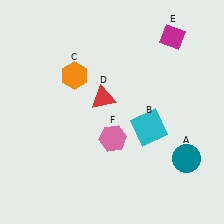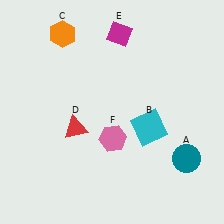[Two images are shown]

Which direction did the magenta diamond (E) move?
The magenta diamond (E) moved left.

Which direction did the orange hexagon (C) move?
The orange hexagon (C) moved up.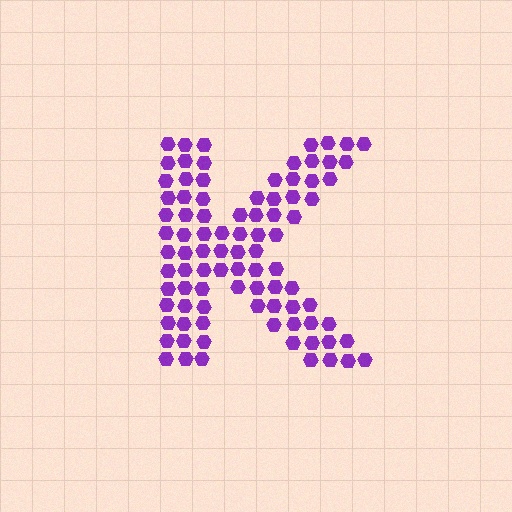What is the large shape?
The large shape is the letter K.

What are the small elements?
The small elements are hexagons.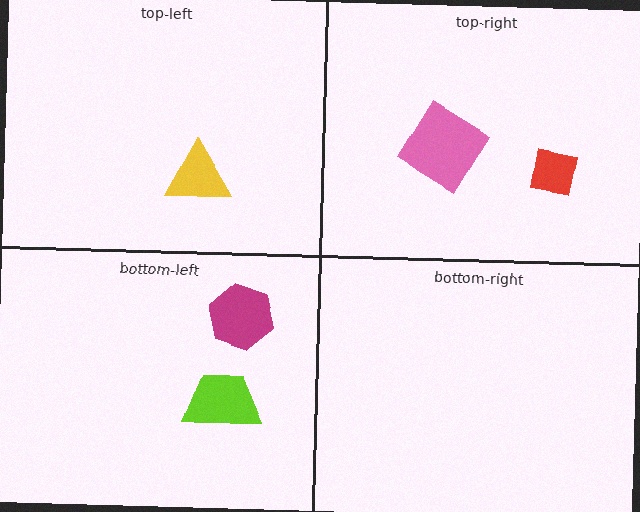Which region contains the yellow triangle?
The top-left region.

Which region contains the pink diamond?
The top-right region.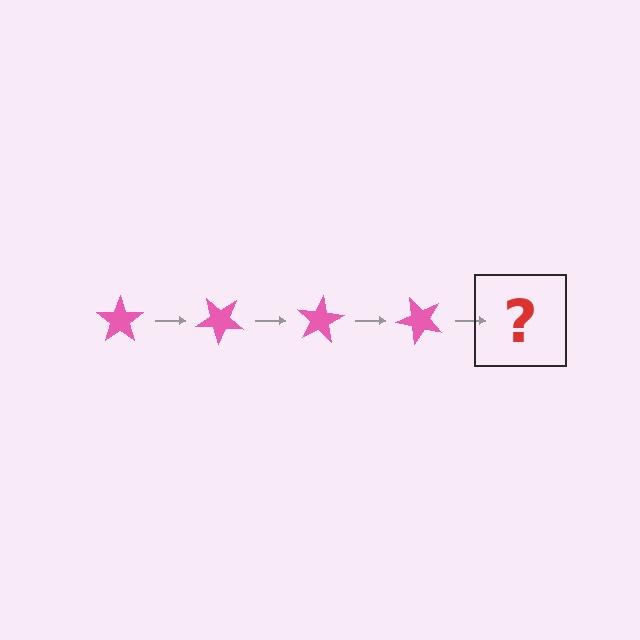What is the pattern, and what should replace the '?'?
The pattern is that the star rotates 40 degrees each step. The '?' should be a pink star rotated 160 degrees.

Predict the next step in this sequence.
The next step is a pink star rotated 160 degrees.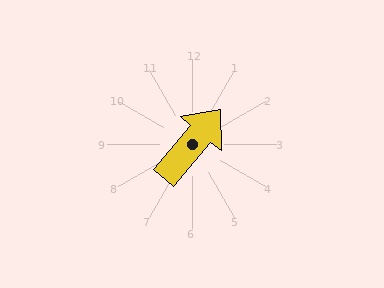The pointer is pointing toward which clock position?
Roughly 1 o'clock.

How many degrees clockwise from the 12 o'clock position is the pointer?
Approximately 40 degrees.